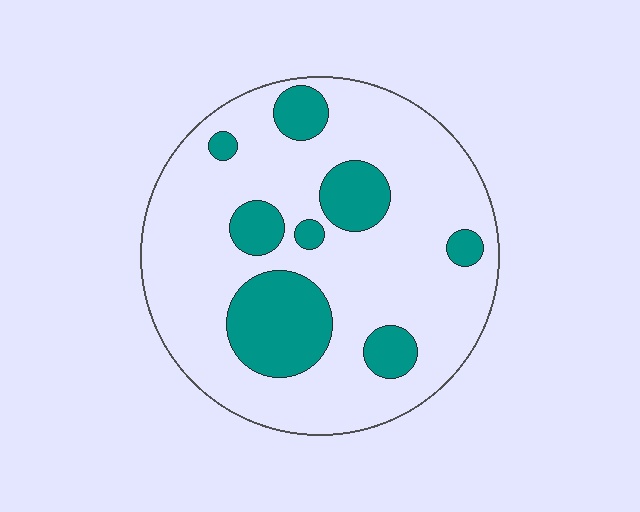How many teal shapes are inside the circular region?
8.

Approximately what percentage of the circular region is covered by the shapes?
Approximately 25%.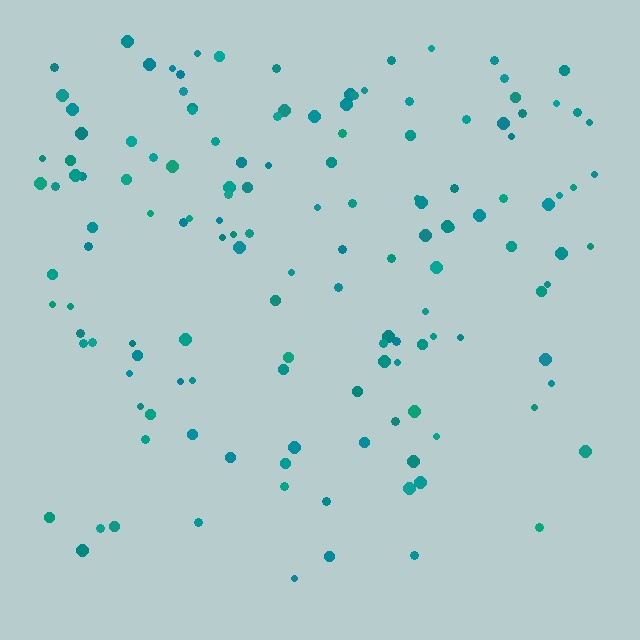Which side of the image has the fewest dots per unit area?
The bottom.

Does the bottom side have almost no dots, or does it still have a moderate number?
Still a moderate number, just noticeably fewer than the top.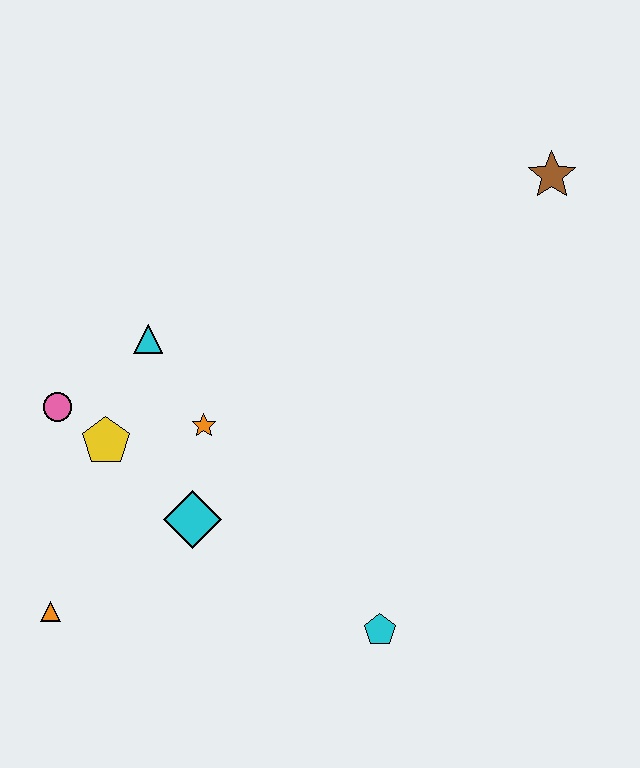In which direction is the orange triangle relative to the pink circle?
The orange triangle is below the pink circle.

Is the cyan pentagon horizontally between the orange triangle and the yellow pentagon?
No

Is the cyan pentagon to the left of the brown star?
Yes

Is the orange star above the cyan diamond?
Yes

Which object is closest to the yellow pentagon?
The pink circle is closest to the yellow pentagon.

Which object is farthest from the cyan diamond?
The brown star is farthest from the cyan diamond.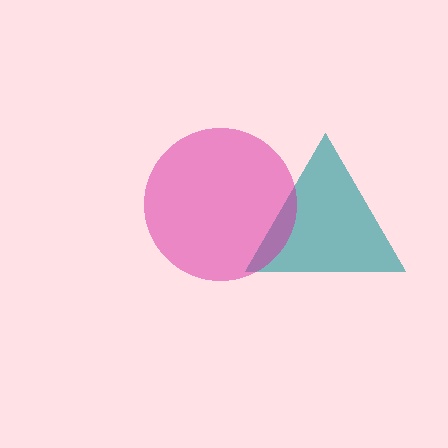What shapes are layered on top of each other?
The layered shapes are: a teal triangle, a magenta circle.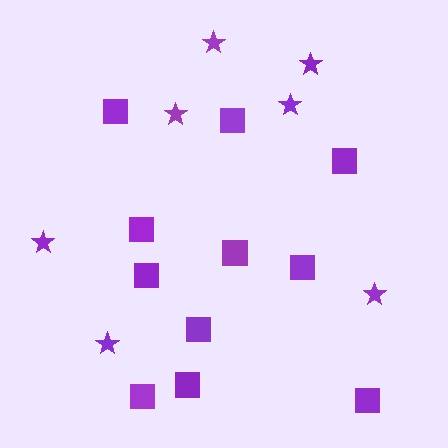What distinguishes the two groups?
There are 2 groups: one group of squares (11) and one group of stars (7).